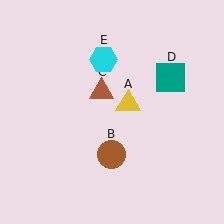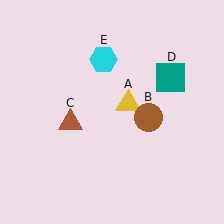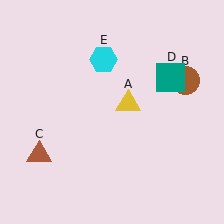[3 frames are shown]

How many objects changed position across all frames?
2 objects changed position: brown circle (object B), brown triangle (object C).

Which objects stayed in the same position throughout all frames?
Yellow triangle (object A) and teal square (object D) and cyan hexagon (object E) remained stationary.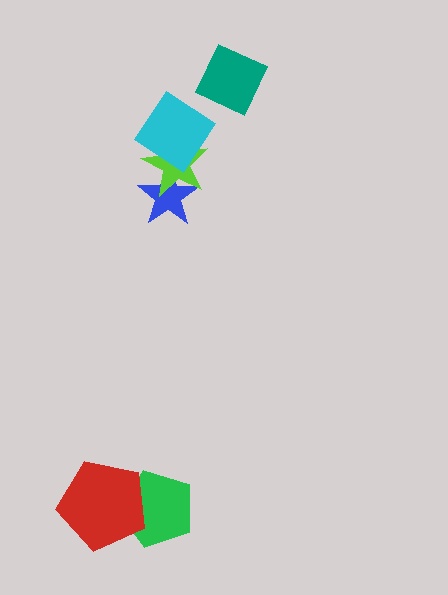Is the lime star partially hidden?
Yes, it is partially covered by another shape.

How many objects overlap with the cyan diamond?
2 objects overlap with the cyan diamond.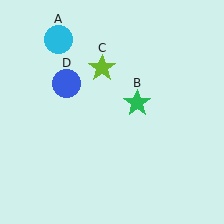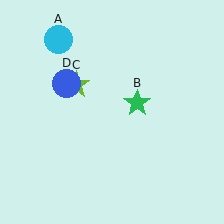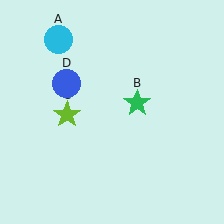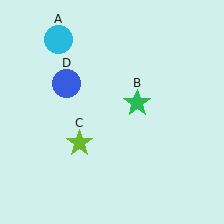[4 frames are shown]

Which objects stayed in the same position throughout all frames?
Cyan circle (object A) and green star (object B) and blue circle (object D) remained stationary.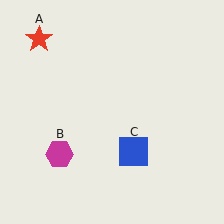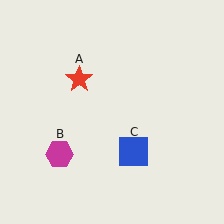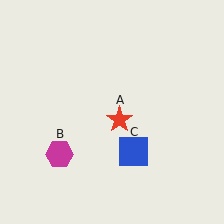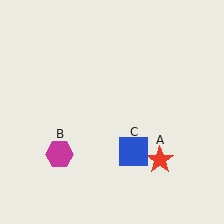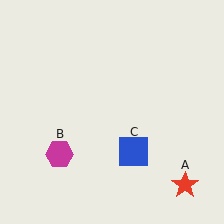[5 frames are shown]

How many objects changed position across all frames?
1 object changed position: red star (object A).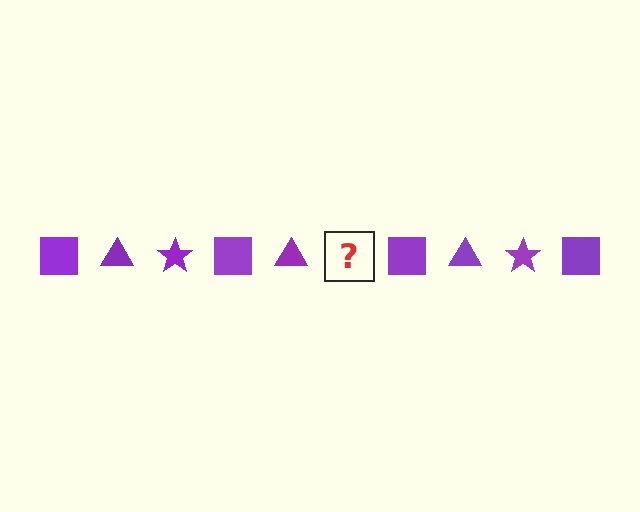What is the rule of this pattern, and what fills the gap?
The rule is that the pattern cycles through square, triangle, star shapes in purple. The gap should be filled with a purple star.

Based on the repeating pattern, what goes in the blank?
The blank should be a purple star.